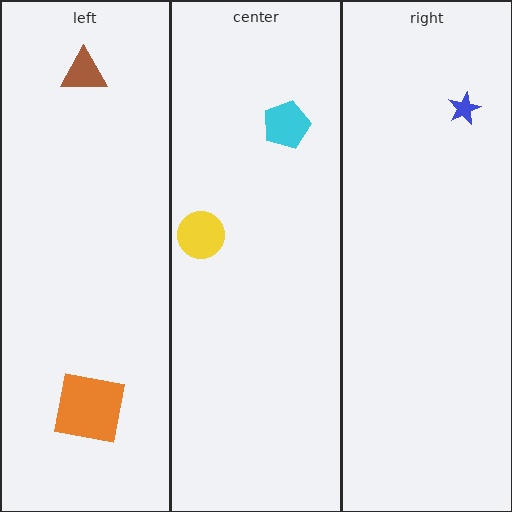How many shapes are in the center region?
2.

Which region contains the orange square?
The left region.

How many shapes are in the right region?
1.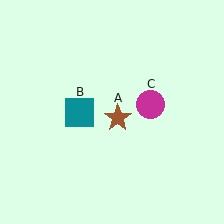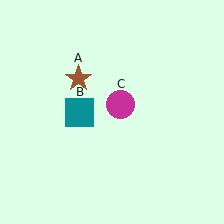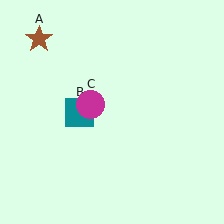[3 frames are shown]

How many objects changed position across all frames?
2 objects changed position: brown star (object A), magenta circle (object C).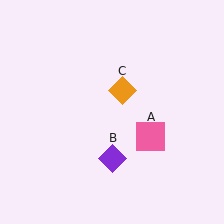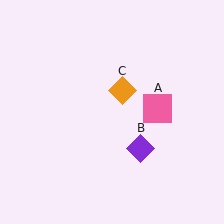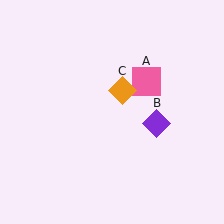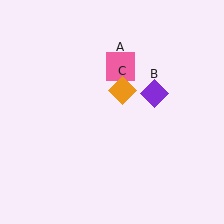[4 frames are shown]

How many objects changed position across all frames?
2 objects changed position: pink square (object A), purple diamond (object B).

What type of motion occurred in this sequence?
The pink square (object A), purple diamond (object B) rotated counterclockwise around the center of the scene.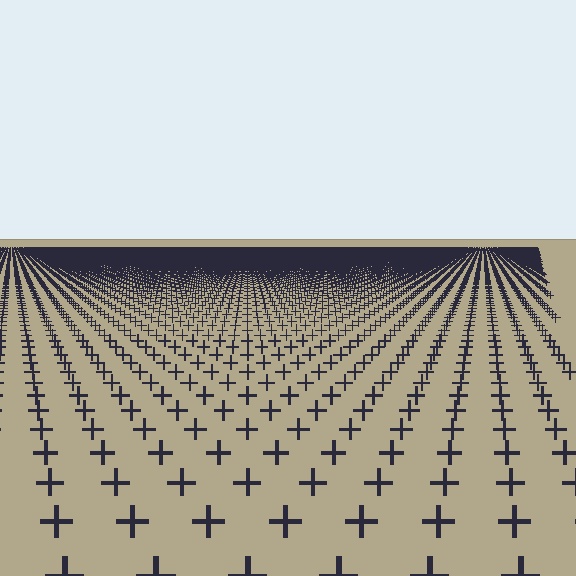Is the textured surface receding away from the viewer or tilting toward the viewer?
The surface is receding away from the viewer. Texture elements get smaller and denser toward the top.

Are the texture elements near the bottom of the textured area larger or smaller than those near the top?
Larger. Near the bottom, elements are closer to the viewer and appear at a bigger on-screen size.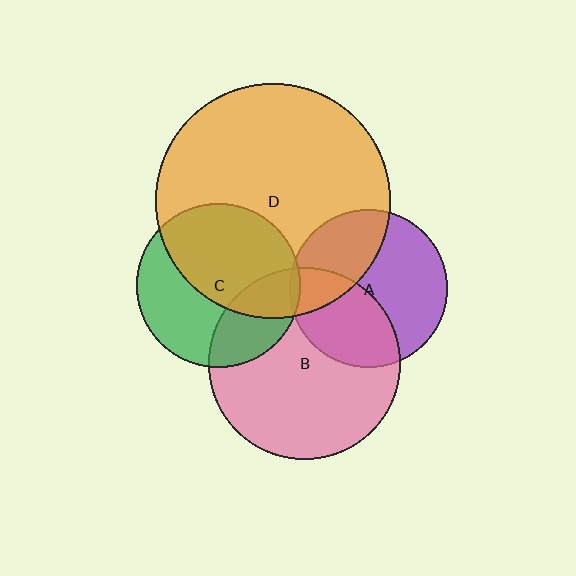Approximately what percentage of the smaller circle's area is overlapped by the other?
Approximately 55%.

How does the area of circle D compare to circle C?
Approximately 2.0 times.